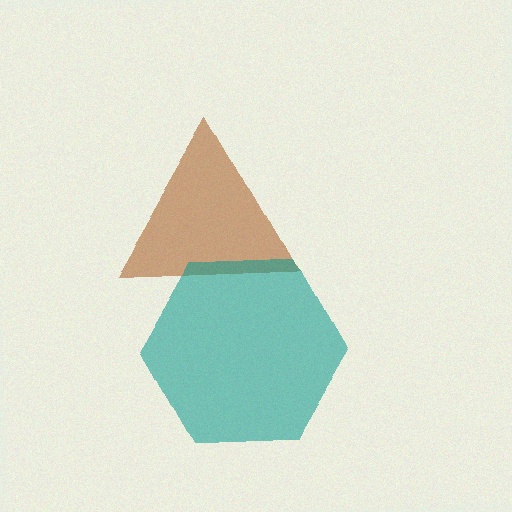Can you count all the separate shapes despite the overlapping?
Yes, there are 2 separate shapes.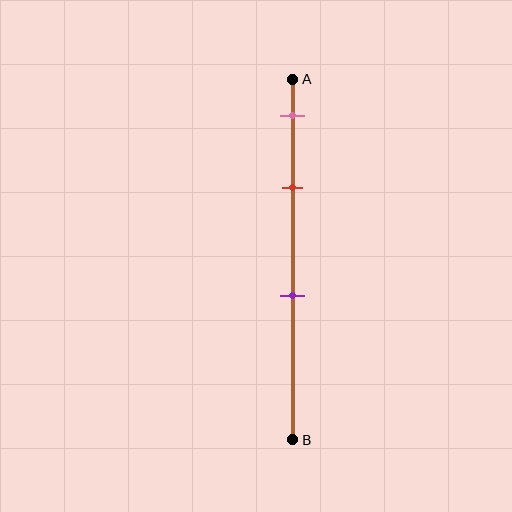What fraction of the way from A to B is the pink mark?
The pink mark is approximately 10% (0.1) of the way from A to B.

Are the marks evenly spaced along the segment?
No, the marks are not evenly spaced.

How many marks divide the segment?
There are 3 marks dividing the segment.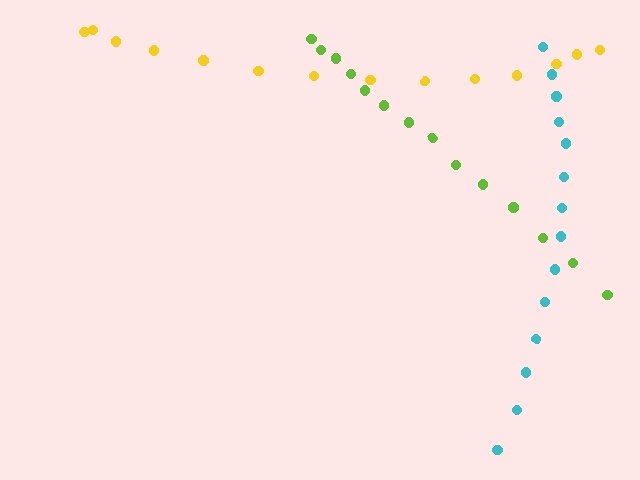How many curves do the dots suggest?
There are 3 distinct paths.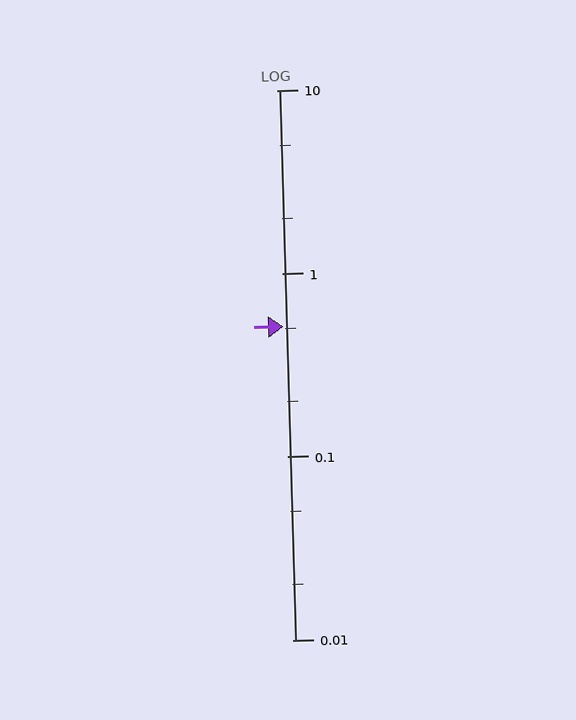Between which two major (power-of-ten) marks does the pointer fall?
The pointer is between 0.1 and 1.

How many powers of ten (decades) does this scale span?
The scale spans 3 decades, from 0.01 to 10.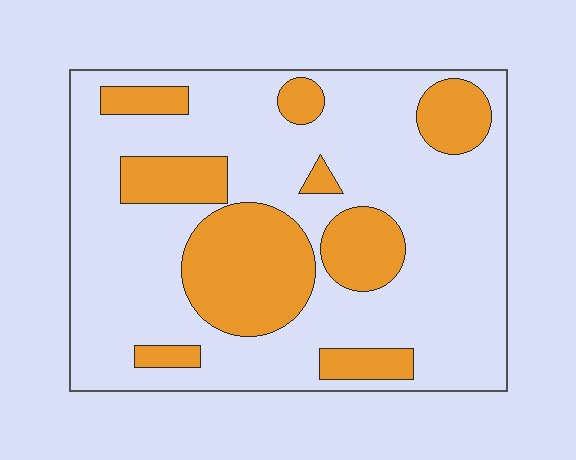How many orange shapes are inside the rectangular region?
9.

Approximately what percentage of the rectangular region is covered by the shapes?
Approximately 30%.